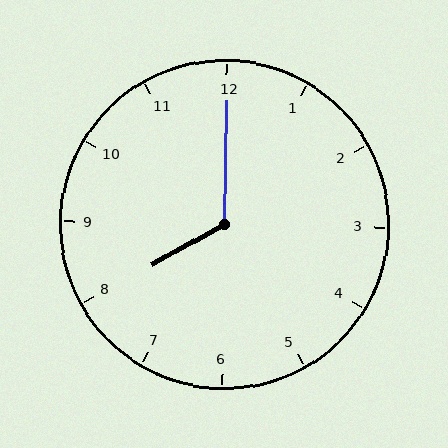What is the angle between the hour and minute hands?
Approximately 120 degrees.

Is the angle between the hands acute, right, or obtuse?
It is obtuse.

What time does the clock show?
8:00.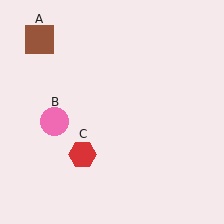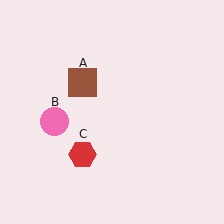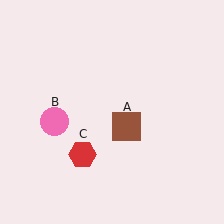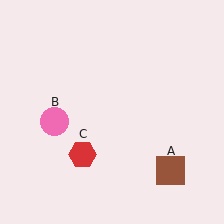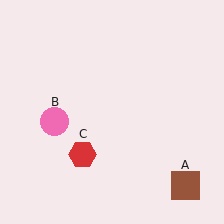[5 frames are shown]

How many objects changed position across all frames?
1 object changed position: brown square (object A).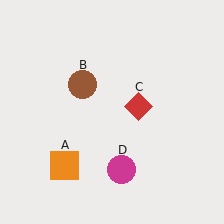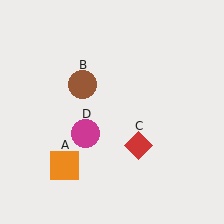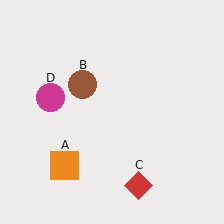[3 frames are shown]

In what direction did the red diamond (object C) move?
The red diamond (object C) moved down.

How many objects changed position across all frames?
2 objects changed position: red diamond (object C), magenta circle (object D).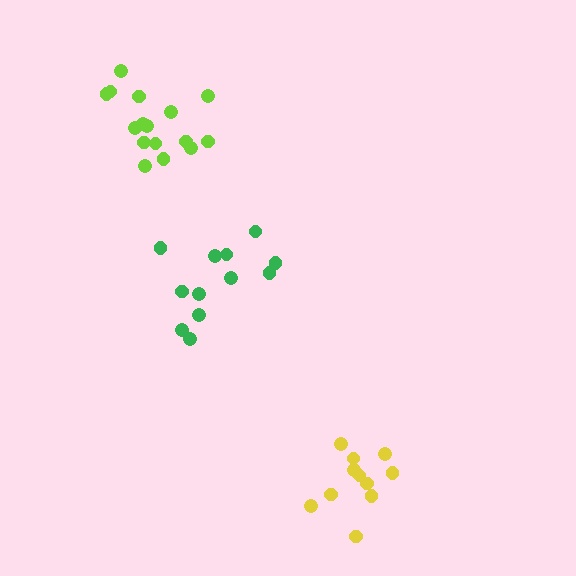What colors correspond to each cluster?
The clusters are colored: green, yellow, lime.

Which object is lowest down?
The yellow cluster is bottommost.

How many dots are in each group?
Group 1: 12 dots, Group 2: 11 dots, Group 3: 16 dots (39 total).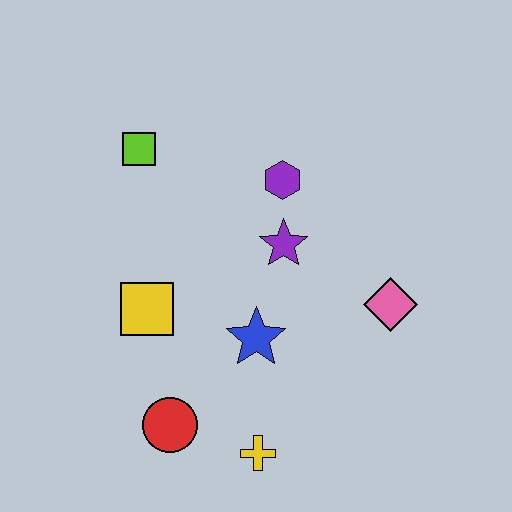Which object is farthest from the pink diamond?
The lime square is farthest from the pink diamond.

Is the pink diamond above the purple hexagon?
No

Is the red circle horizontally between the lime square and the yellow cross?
Yes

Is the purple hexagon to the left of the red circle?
No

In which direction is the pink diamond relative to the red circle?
The pink diamond is to the right of the red circle.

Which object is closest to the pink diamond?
The purple star is closest to the pink diamond.